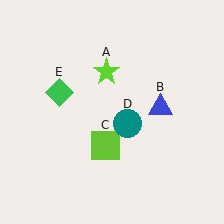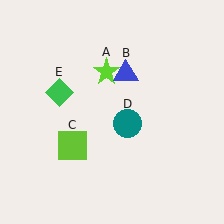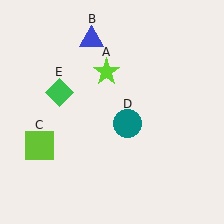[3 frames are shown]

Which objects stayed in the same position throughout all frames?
Lime star (object A) and teal circle (object D) and green diamond (object E) remained stationary.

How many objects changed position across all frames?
2 objects changed position: blue triangle (object B), lime square (object C).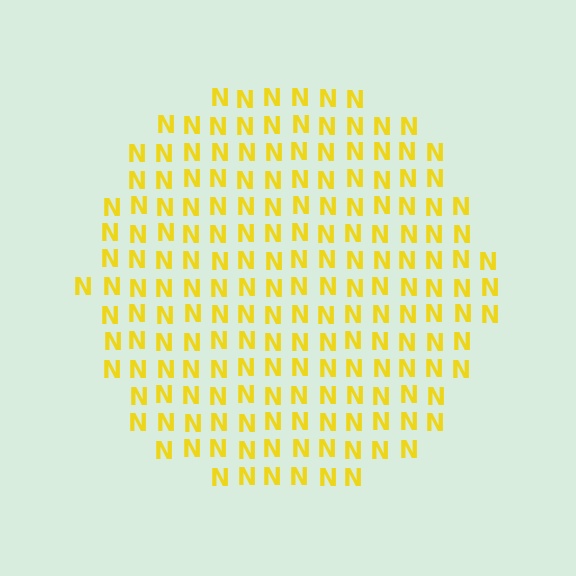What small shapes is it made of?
It is made of small letter N's.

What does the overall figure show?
The overall figure shows a circle.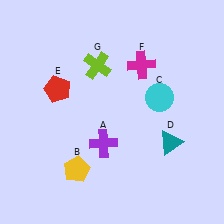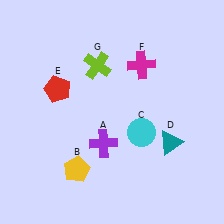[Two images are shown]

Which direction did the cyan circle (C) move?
The cyan circle (C) moved down.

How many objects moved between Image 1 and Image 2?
1 object moved between the two images.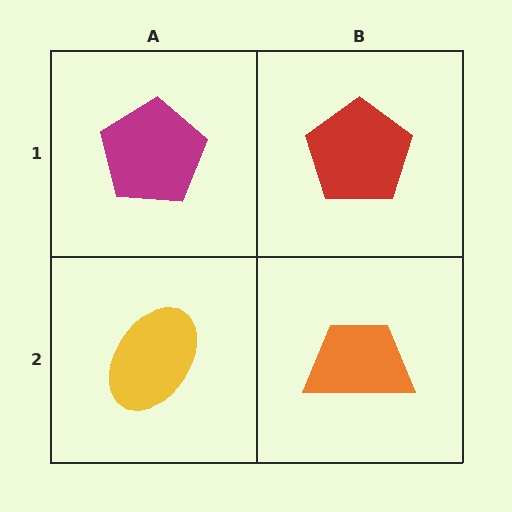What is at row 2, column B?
An orange trapezoid.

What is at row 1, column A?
A magenta pentagon.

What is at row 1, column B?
A red pentagon.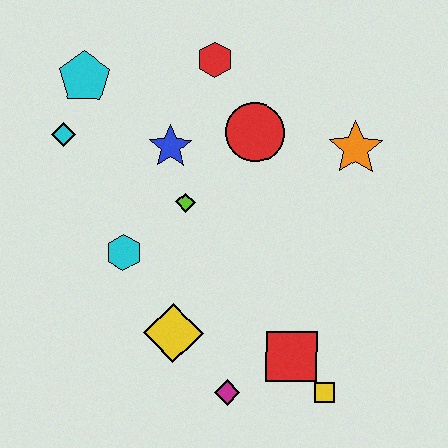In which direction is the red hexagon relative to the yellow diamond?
The red hexagon is above the yellow diamond.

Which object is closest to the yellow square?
The red square is closest to the yellow square.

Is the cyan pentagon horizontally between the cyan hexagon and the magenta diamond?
No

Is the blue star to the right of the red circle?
No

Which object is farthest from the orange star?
The cyan diamond is farthest from the orange star.